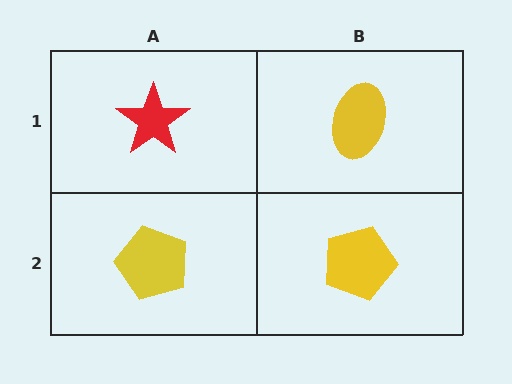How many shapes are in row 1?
2 shapes.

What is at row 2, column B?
A yellow pentagon.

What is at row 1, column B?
A yellow ellipse.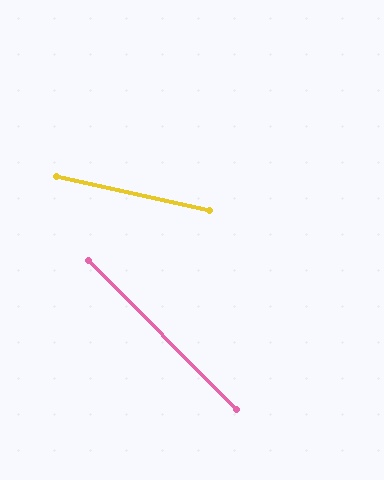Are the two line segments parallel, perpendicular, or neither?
Neither parallel nor perpendicular — they differ by about 32°.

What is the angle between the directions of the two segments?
Approximately 32 degrees.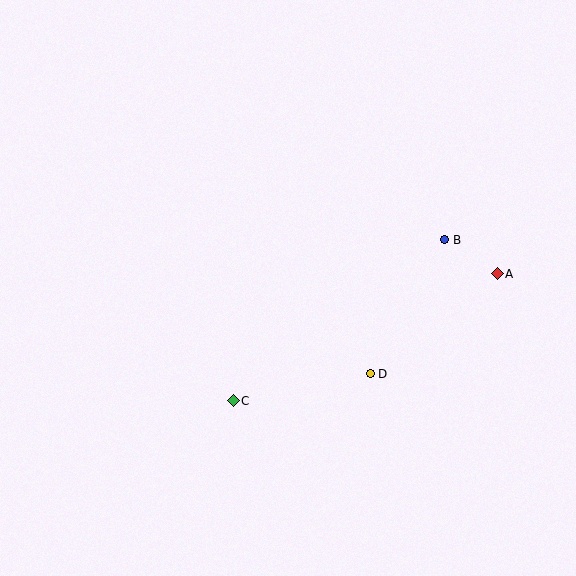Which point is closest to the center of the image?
Point D at (370, 374) is closest to the center.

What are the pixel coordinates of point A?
Point A is at (497, 274).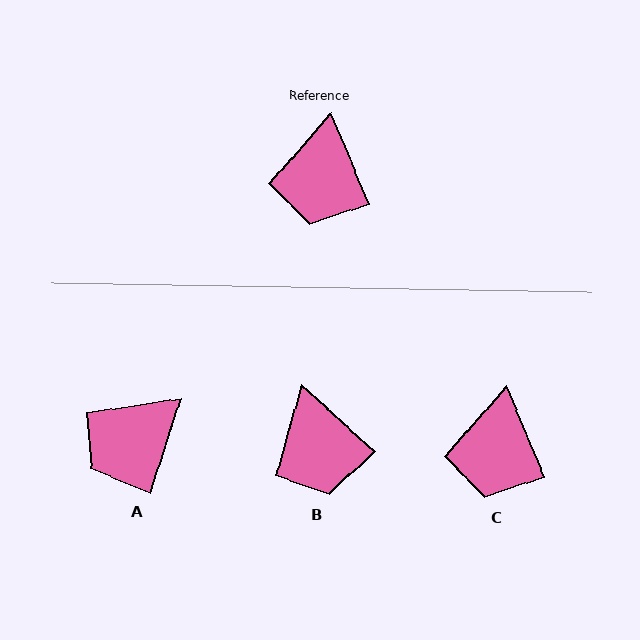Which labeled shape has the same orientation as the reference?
C.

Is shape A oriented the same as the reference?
No, it is off by about 41 degrees.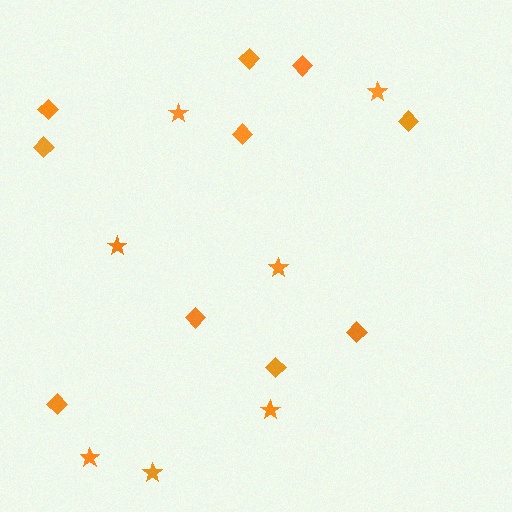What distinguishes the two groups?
There are 2 groups: one group of diamonds (10) and one group of stars (7).